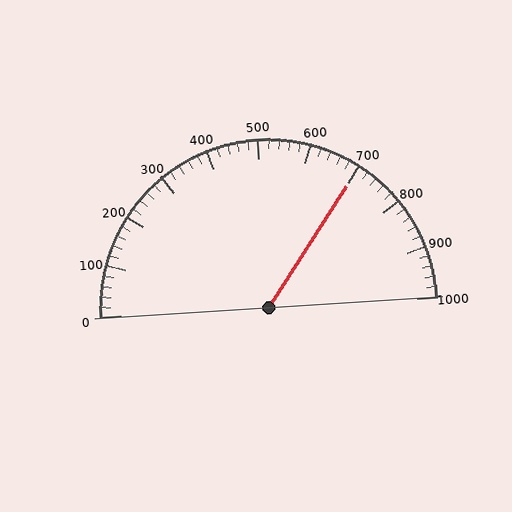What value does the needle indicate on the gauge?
The needle indicates approximately 700.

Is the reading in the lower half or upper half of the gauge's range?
The reading is in the upper half of the range (0 to 1000).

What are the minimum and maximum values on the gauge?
The gauge ranges from 0 to 1000.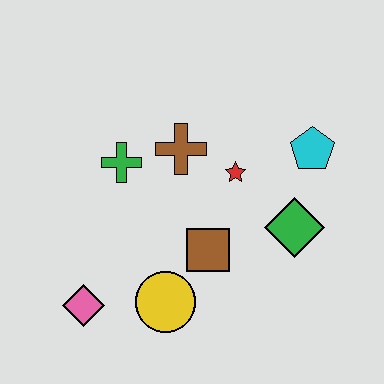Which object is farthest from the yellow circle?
The cyan pentagon is farthest from the yellow circle.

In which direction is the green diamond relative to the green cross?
The green diamond is to the right of the green cross.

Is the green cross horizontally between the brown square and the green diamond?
No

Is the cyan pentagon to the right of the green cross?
Yes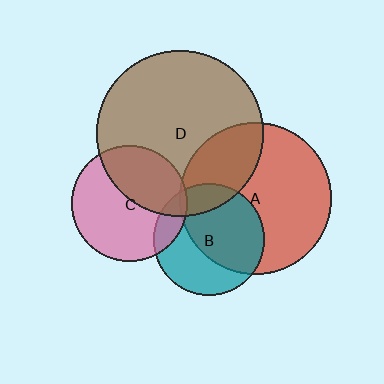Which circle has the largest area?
Circle D (brown).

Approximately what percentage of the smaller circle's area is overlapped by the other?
Approximately 5%.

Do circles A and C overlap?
Yes.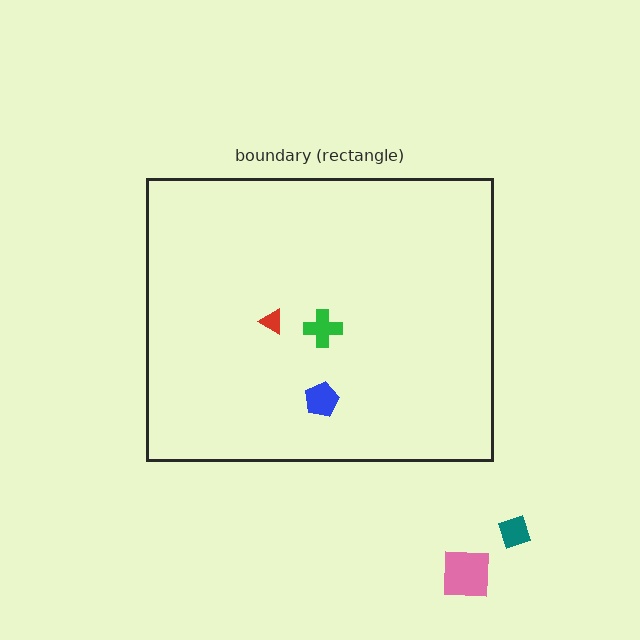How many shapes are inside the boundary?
3 inside, 2 outside.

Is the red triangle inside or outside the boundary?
Inside.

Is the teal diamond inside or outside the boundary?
Outside.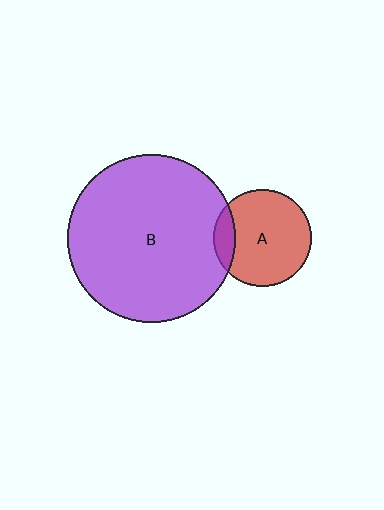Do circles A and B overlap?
Yes.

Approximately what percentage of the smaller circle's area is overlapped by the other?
Approximately 15%.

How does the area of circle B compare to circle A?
Approximately 3.0 times.